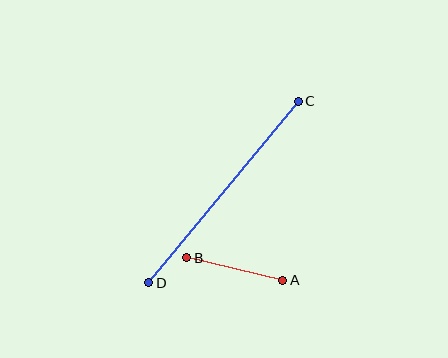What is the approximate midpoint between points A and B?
The midpoint is at approximately (235, 269) pixels.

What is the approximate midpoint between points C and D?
The midpoint is at approximately (223, 192) pixels.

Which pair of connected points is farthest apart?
Points C and D are farthest apart.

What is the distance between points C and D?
The distance is approximately 235 pixels.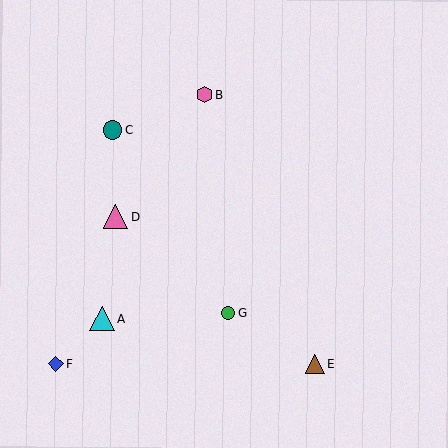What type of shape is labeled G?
Shape G is a green circle.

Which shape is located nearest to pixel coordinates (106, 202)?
The pink triangle (labeled D) at (116, 217) is nearest to that location.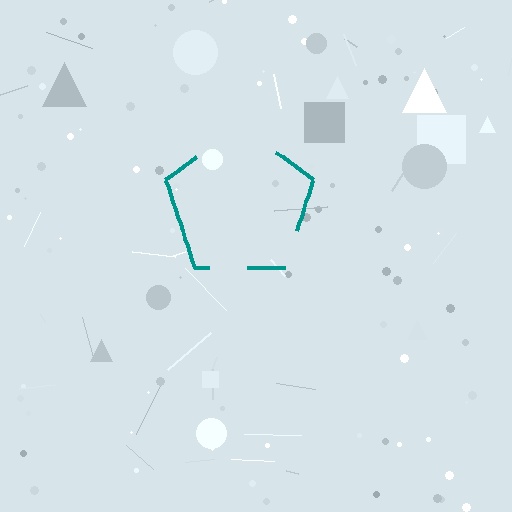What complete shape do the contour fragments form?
The contour fragments form a pentagon.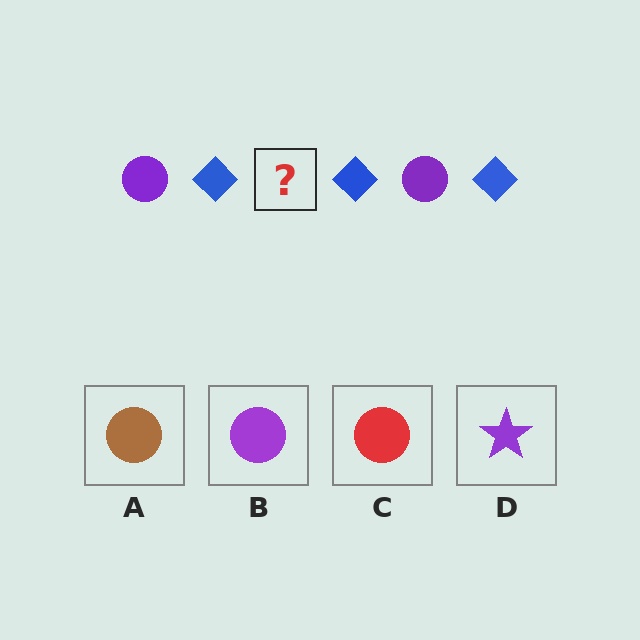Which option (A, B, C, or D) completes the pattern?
B.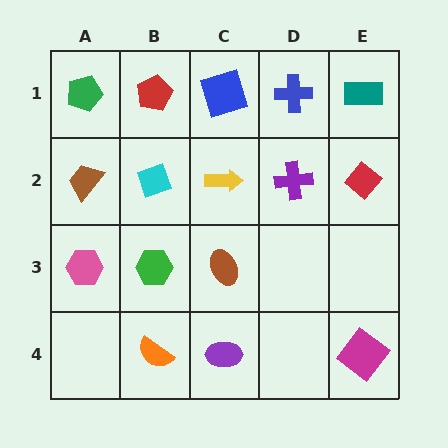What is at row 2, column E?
A red diamond.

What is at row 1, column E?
A teal rectangle.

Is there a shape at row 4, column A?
No, that cell is empty.